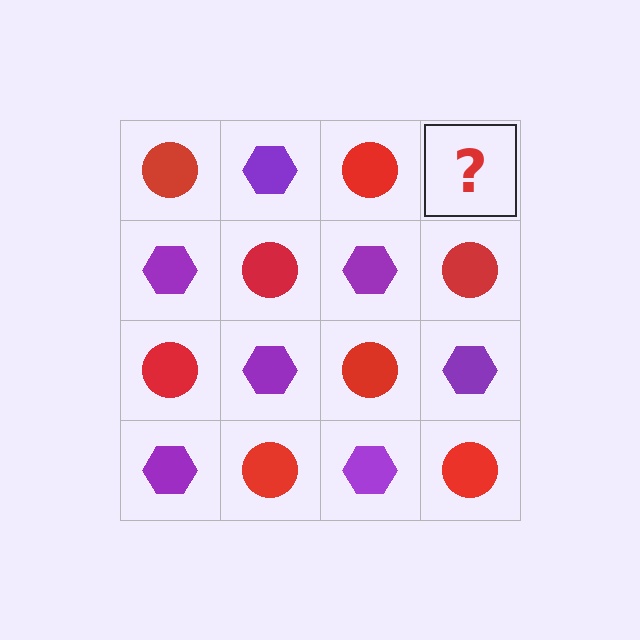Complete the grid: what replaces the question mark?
The question mark should be replaced with a purple hexagon.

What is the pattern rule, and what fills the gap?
The rule is that it alternates red circle and purple hexagon in a checkerboard pattern. The gap should be filled with a purple hexagon.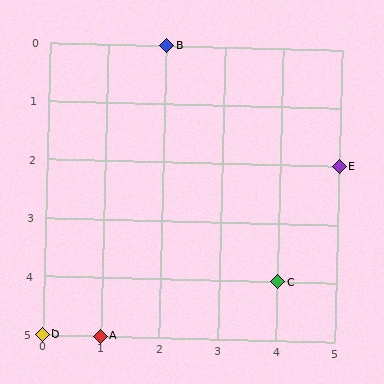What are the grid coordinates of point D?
Point D is at grid coordinates (0, 5).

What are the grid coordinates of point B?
Point B is at grid coordinates (2, 0).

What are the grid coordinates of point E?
Point E is at grid coordinates (5, 2).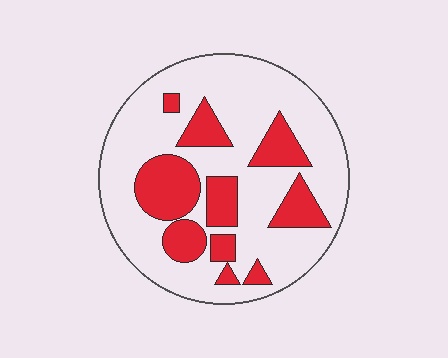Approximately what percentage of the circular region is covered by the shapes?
Approximately 30%.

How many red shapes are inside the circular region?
10.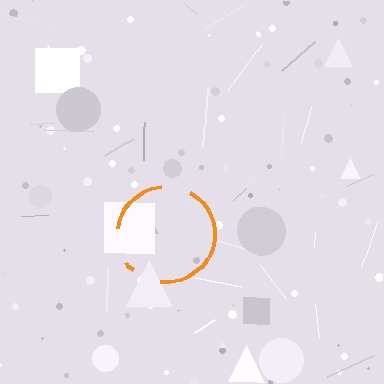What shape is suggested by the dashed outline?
The dashed outline suggests a circle.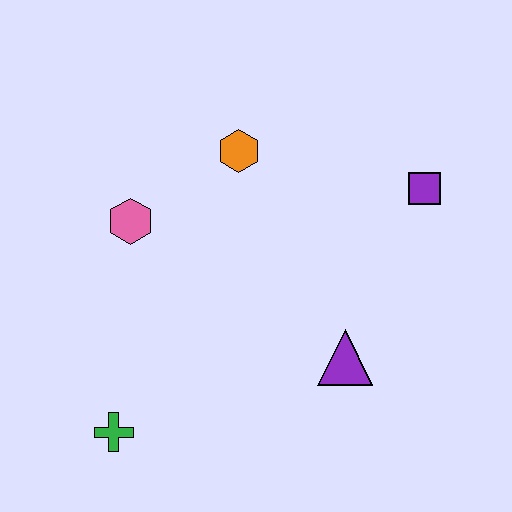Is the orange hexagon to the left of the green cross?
No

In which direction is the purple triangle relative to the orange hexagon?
The purple triangle is below the orange hexagon.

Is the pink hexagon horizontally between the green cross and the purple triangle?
Yes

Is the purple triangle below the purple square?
Yes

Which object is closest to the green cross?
The pink hexagon is closest to the green cross.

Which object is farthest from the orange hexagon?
The green cross is farthest from the orange hexagon.